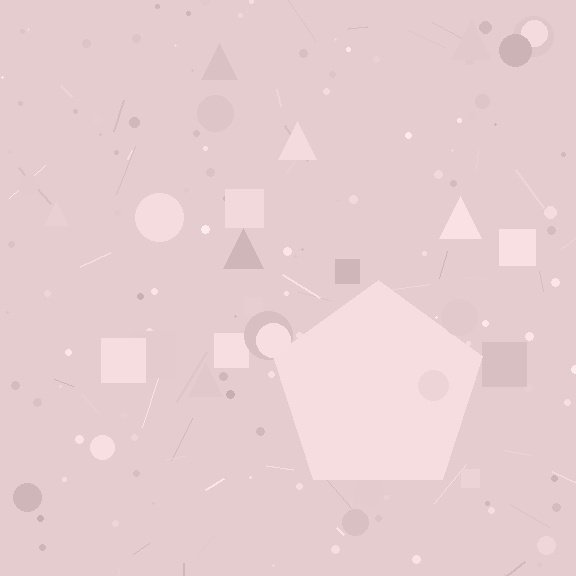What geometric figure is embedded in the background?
A pentagon is embedded in the background.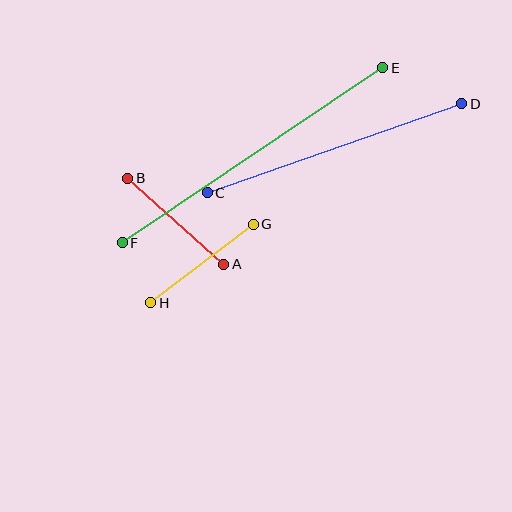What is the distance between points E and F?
The distance is approximately 314 pixels.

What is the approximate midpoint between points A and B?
The midpoint is at approximately (176, 221) pixels.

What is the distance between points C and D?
The distance is approximately 269 pixels.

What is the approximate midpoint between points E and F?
The midpoint is at approximately (253, 155) pixels.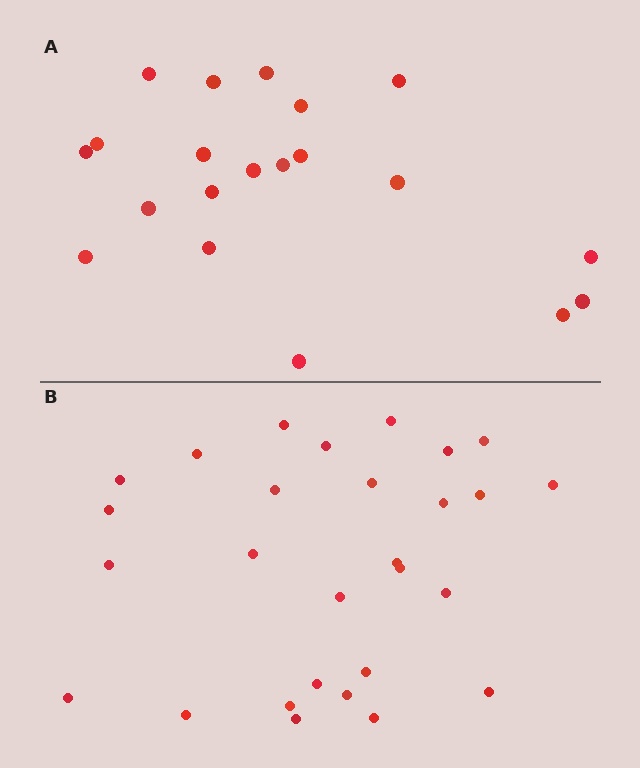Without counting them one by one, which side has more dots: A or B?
Region B (the bottom region) has more dots.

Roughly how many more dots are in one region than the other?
Region B has roughly 8 or so more dots than region A.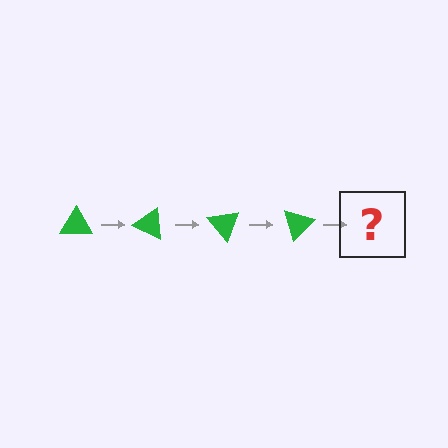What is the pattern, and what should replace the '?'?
The pattern is that the triangle rotates 25 degrees each step. The '?' should be a green triangle rotated 100 degrees.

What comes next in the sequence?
The next element should be a green triangle rotated 100 degrees.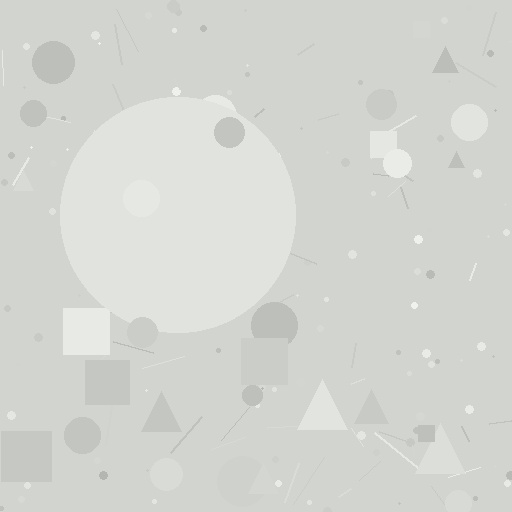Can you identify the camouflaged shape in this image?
The camouflaged shape is a circle.